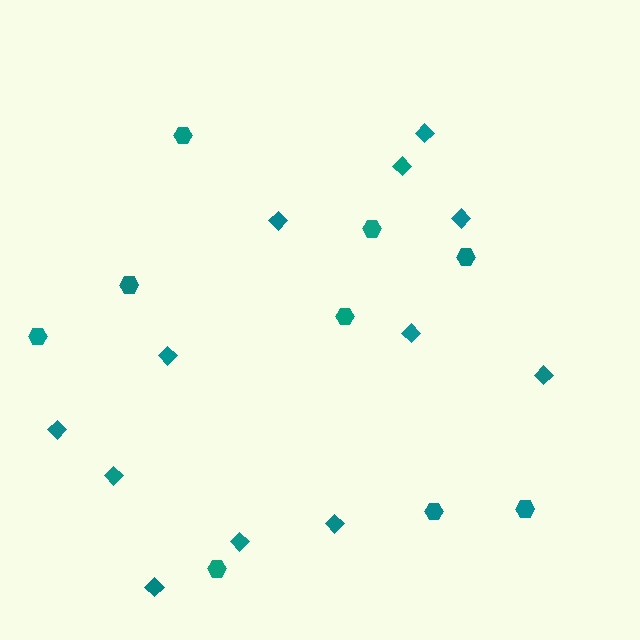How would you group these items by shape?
There are 2 groups: one group of diamonds (12) and one group of hexagons (9).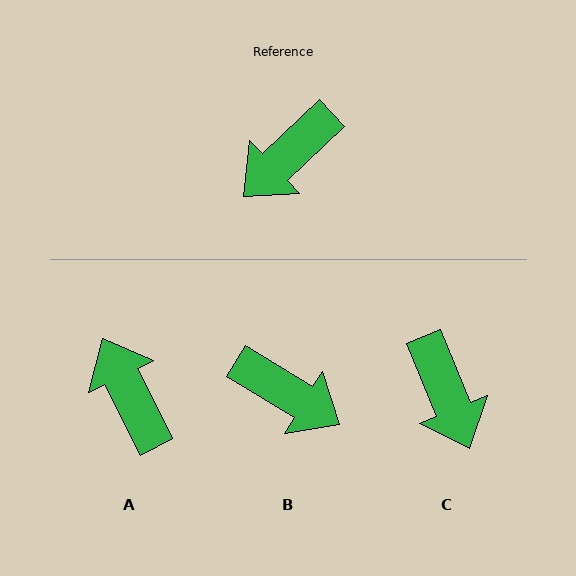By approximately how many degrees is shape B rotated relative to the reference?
Approximately 105 degrees counter-clockwise.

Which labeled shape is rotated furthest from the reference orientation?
A, about 107 degrees away.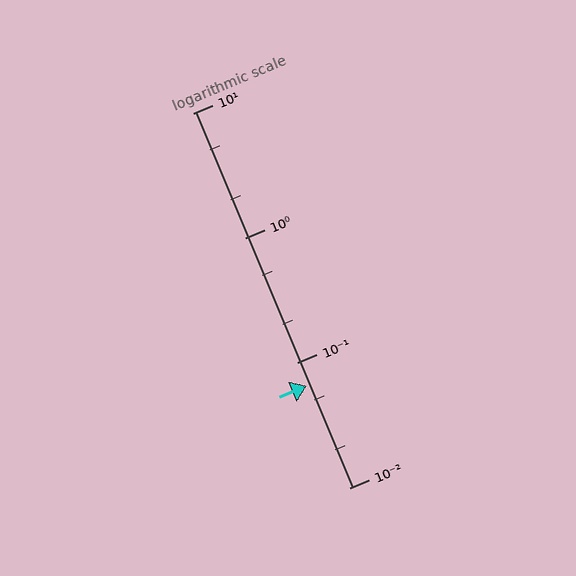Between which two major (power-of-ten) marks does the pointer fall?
The pointer is between 0.01 and 0.1.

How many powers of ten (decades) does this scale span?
The scale spans 3 decades, from 0.01 to 10.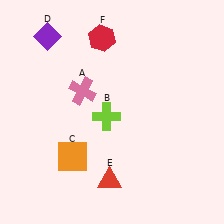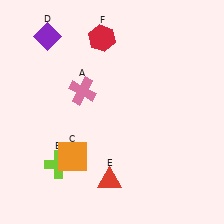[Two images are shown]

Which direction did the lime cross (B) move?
The lime cross (B) moved left.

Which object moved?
The lime cross (B) moved left.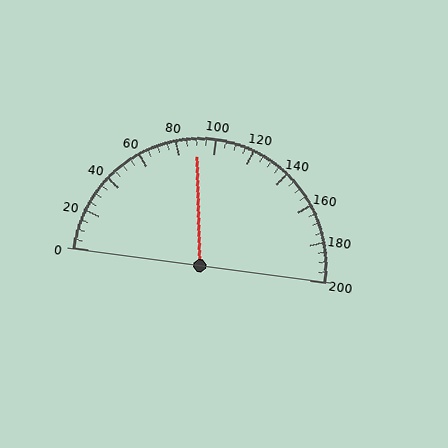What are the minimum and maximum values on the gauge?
The gauge ranges from 0 to 200.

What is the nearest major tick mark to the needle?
The nearest major tick mark is 80.